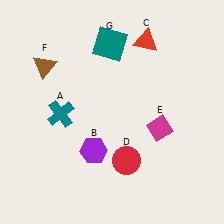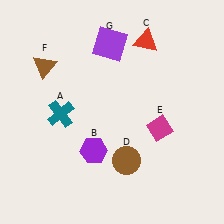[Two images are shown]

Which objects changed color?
D changed from red to brown. G changed from teal to purple.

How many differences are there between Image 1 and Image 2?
There are 2 differences between the two images.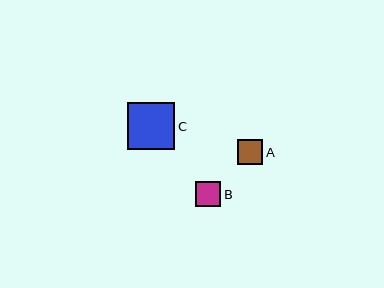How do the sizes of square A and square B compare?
Square A and square B are approximately the same size.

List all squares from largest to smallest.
From largest to smallest: C, A, B.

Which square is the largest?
Square C is the largest with a size of approximately 47 pixels.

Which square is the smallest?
Square B is the smallest with a size of approximately 25 pixels.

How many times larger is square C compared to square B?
Square C is approximately 1.9 times the size of square B.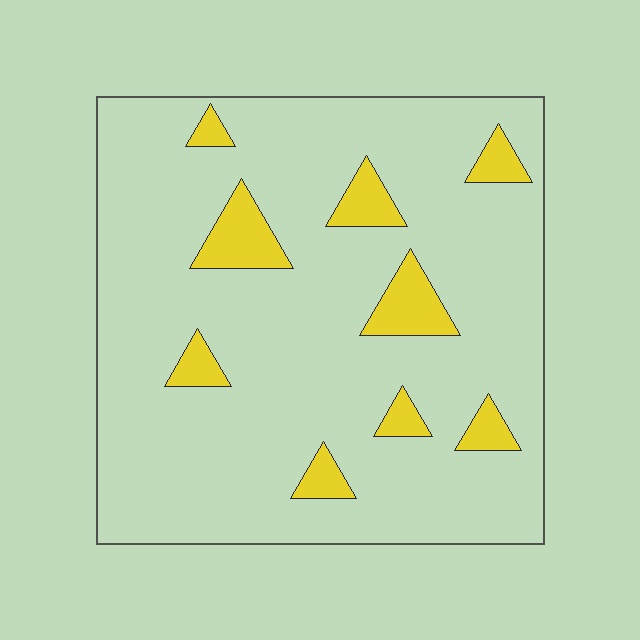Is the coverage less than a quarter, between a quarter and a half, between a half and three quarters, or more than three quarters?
Less than a quarter.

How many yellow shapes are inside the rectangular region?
9.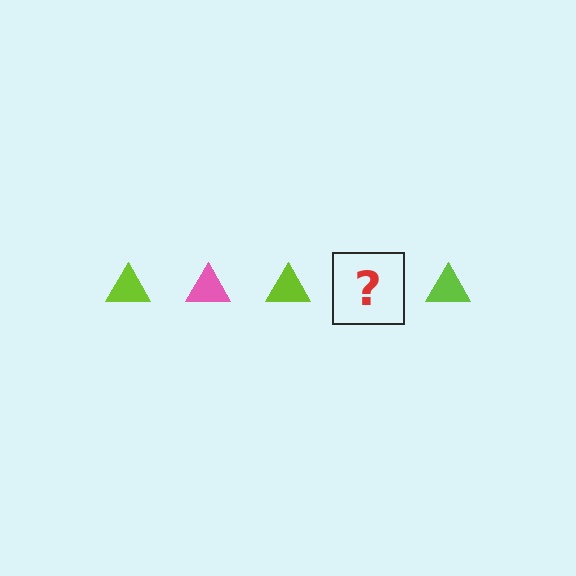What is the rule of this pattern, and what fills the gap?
The rule is that the pattern cycles through lime, pink triangles. The gap should be filled with a pink triangle.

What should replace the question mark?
The question mark should be replaced with a pink triangle.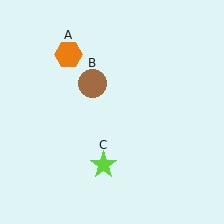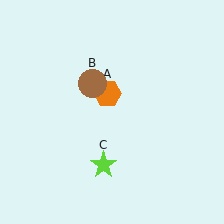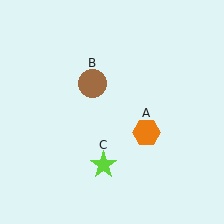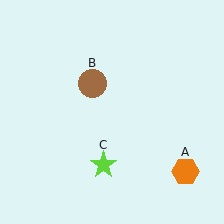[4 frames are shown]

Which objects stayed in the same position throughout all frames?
Brown circle (object B) and lime star (object C) remained stationary.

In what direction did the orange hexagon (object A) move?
The orange hexagon (object A) moved down and to the right.